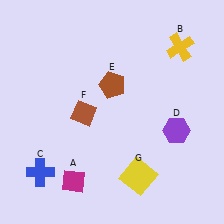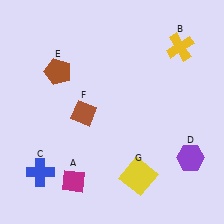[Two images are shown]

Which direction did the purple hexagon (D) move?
The purple hexagon (D) moved down.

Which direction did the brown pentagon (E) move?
The brown pentagon (E) moved left.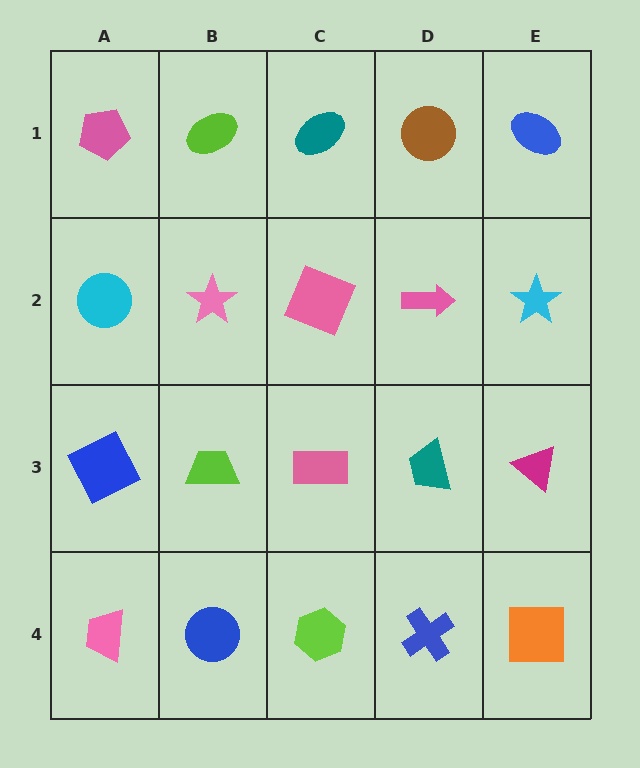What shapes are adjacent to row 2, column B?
A lime ellipse (row 1, column B), a lime trapezoid (row 3, column B), a cyan circle (row 2, column A), a pink square (row 2, column C).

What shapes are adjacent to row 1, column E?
A cyan star (row 2, column E), a brown circle (row 1, column D).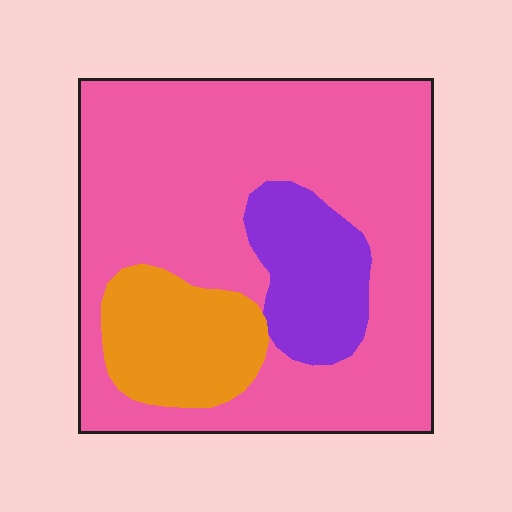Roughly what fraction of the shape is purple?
Purple takes up about one eighth (1/8) of the shape.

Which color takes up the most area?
Pink, at roughly 70%.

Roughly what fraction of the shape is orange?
Orange takes up about one sixth (1/6) of the shape.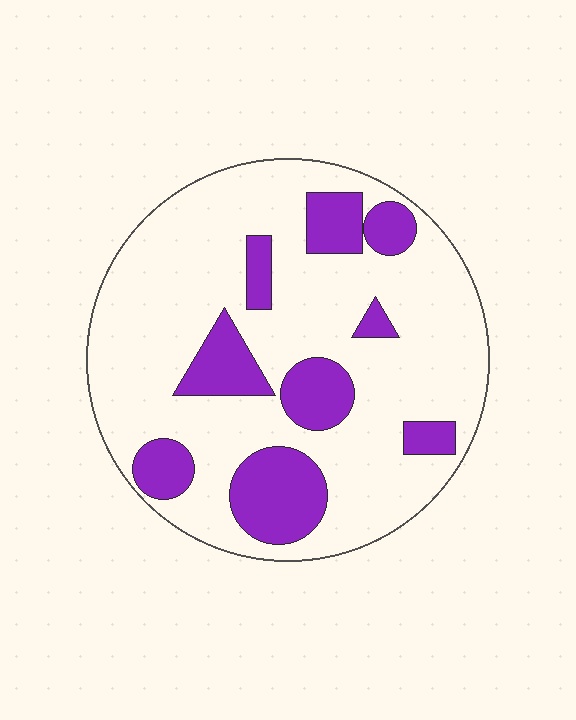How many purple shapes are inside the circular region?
9.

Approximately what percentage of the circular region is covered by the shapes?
Approximately 25%.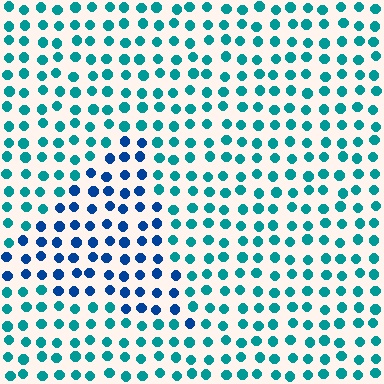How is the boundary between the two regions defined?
The boundary is defined purely by a slight shift in hue (about 37 degrees). Spacing, size, and orientation are identical on both sides.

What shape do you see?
I see a triangle.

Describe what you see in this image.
The image is filled with small teal elements in a uniform arrangement. A triangle-shaped region is visible where the elements are tinted to a slightly different hue, forming a subtle color boundary.